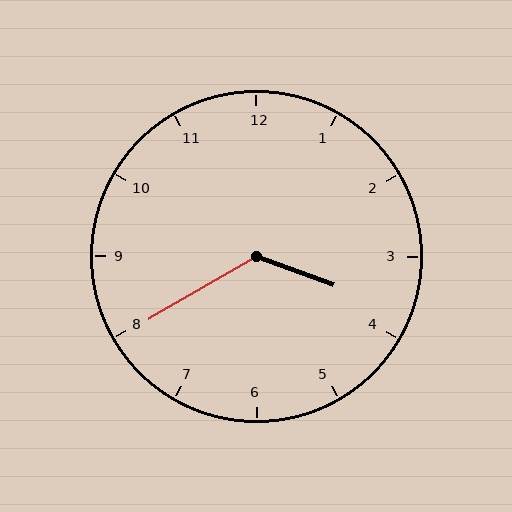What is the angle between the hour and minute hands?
Approximately 130 degrees.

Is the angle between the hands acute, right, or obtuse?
It is obtuse.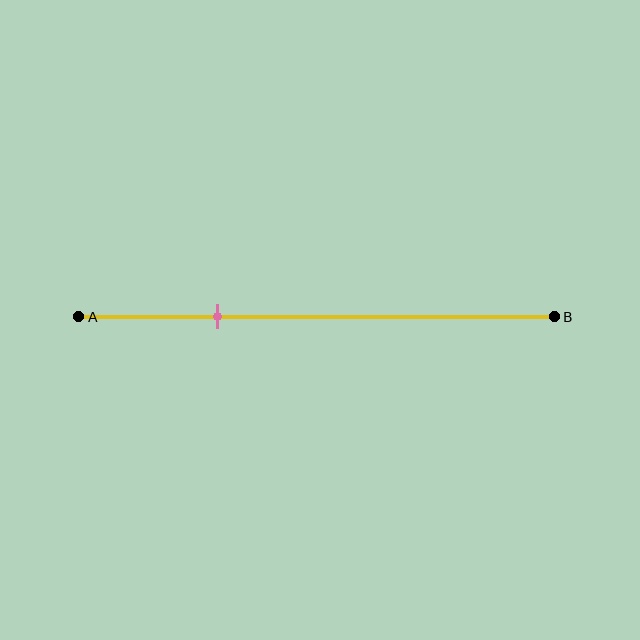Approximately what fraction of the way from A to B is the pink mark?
The pink mark is approximately 30% of the way from A to B.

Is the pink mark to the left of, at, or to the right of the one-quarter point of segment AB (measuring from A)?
The pink mark is to the right of the one-quarter point of segment AB.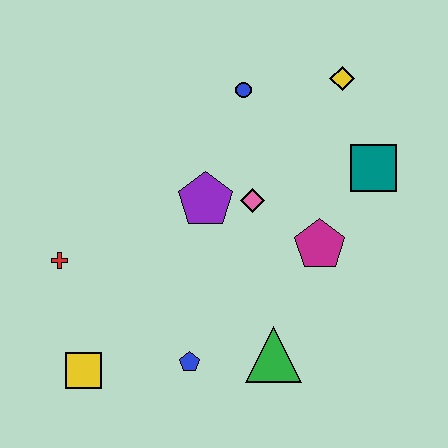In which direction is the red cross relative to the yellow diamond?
The red cross is to the left of the yellow diamond.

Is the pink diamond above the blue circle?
No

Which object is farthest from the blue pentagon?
The yellow diamond is farthest from the blue pentagon.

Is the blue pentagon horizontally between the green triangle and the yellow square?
Yes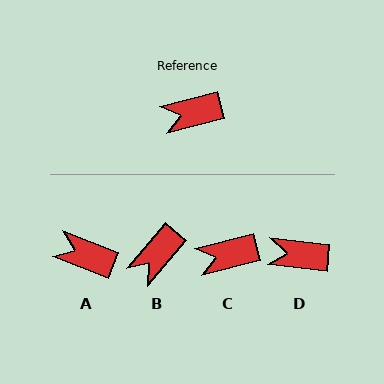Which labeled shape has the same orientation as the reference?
C.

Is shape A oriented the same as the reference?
No, it is off by about 36 degrees.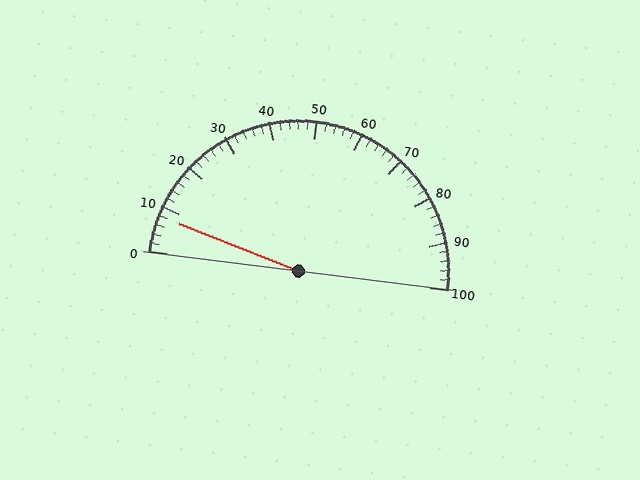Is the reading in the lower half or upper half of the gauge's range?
The reading is in the lower half of the range (0 to 100).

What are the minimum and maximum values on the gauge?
The gauge ranges from 0 to 100.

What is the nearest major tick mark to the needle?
The nearest major tick mark is 10.